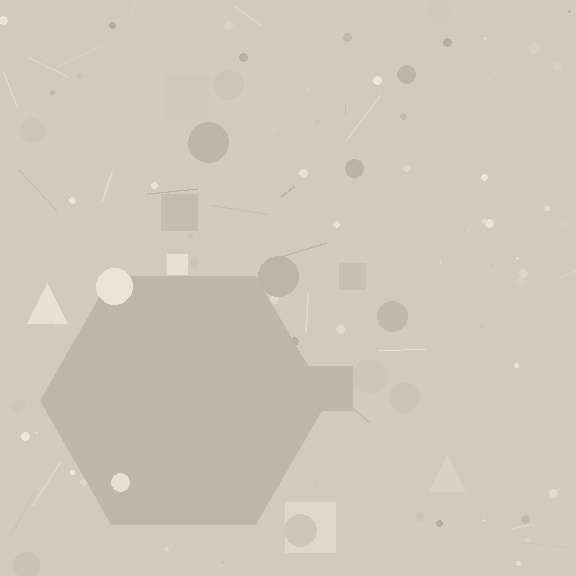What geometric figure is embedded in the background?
A hexagon is embedded in the background.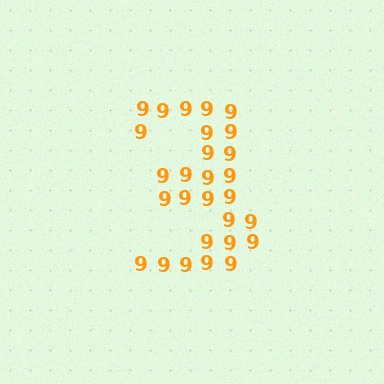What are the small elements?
The small elements are digit 9's.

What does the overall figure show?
The overall figure shows the digit 3.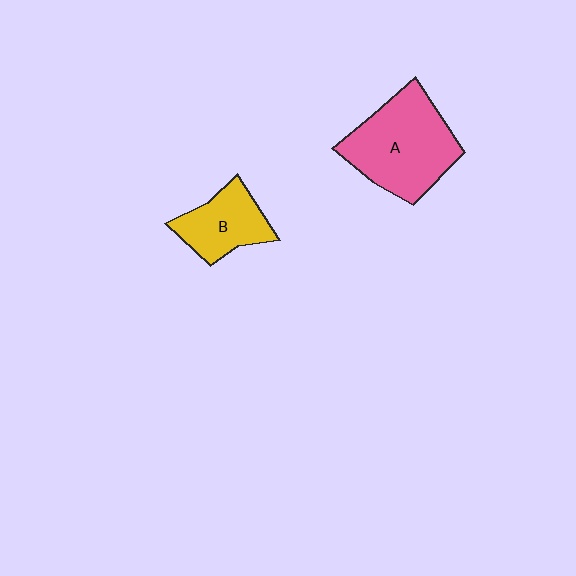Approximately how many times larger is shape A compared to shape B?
Approximately 1.7 times.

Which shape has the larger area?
Shape A (pink).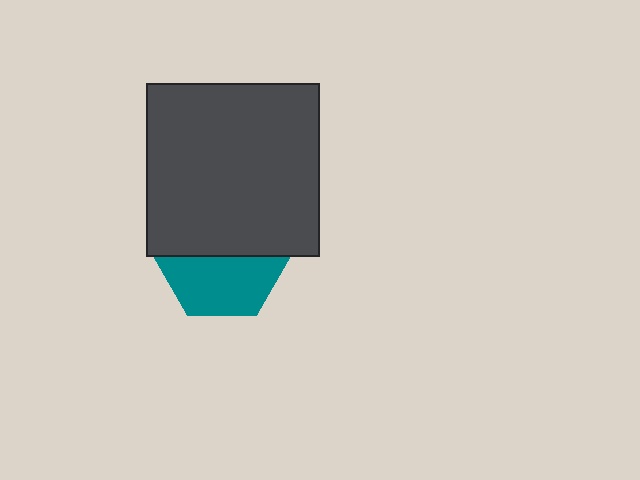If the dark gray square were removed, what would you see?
You would see the complete teal hexagon.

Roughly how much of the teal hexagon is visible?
About half of it is visible (roughly 47%).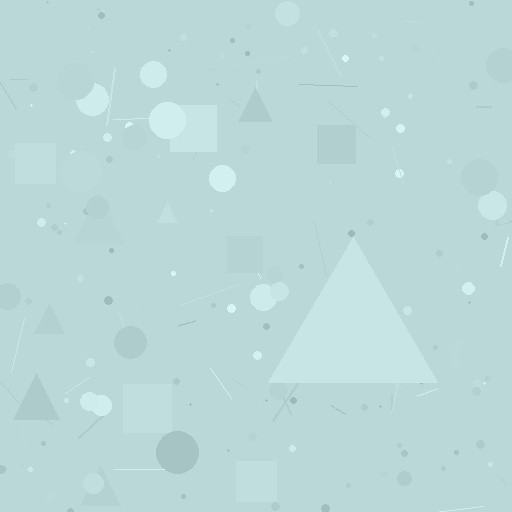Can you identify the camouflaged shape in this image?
The camouflaged shape is a triangle.